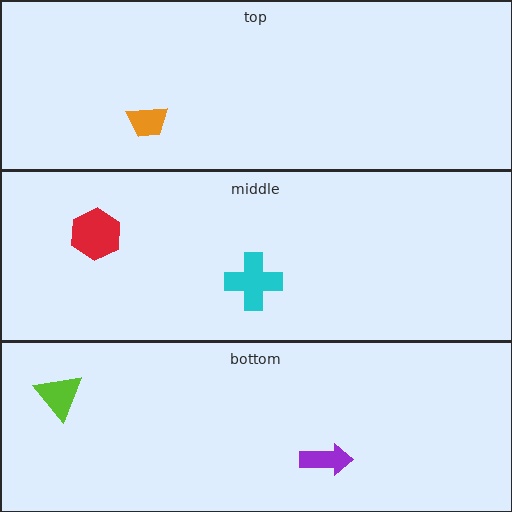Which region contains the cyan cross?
The middle region.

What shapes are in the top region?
The orange trapezoid.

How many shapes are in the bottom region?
2.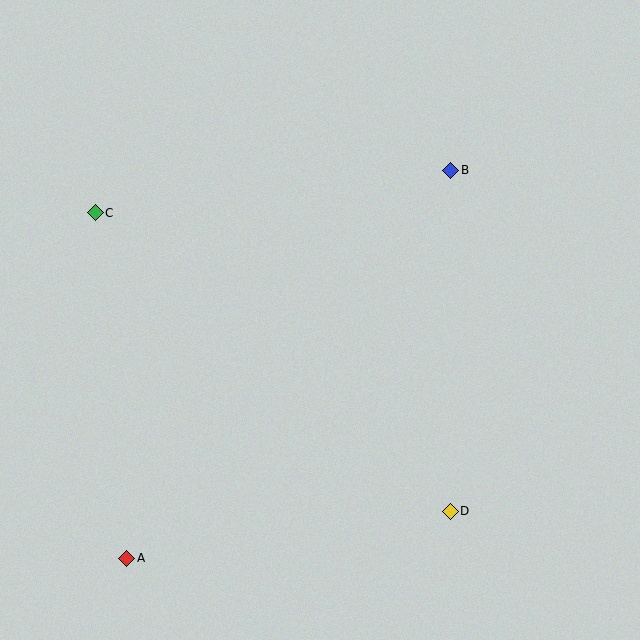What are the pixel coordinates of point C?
Point C is at (95, 213).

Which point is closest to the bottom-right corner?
Point D is closest to the bottom-right corner.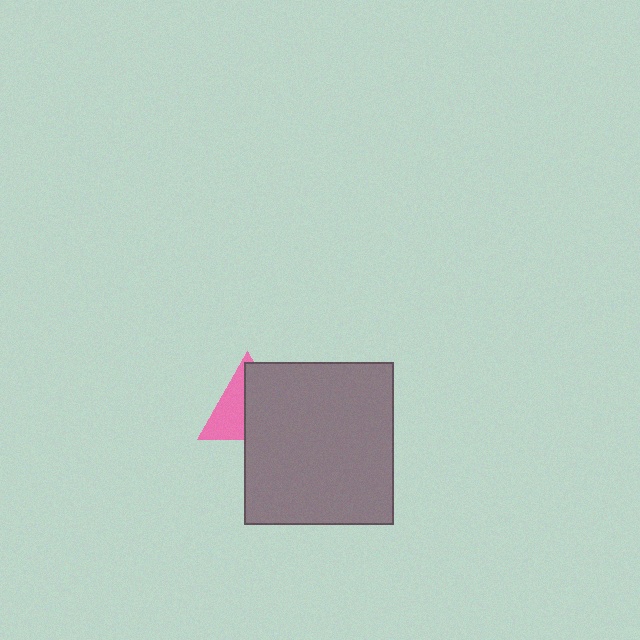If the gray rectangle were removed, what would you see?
You would see the complete pink triangle.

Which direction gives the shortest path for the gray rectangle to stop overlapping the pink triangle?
Moving right gives the shortest separation.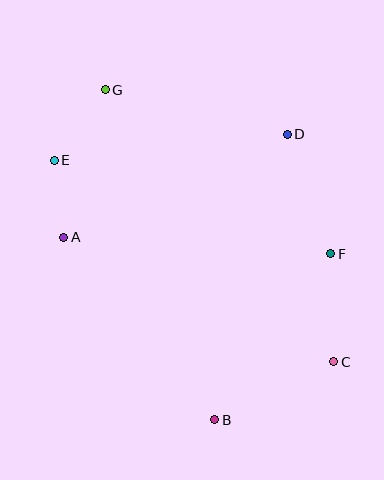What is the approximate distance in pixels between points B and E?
The distance between B and E is approximately 305 pixels.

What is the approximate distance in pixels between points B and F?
The distance between B and F is approximately 202 pixels.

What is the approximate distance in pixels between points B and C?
The distance between B and C is approximately 132 pixels.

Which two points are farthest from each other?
Points C and G are farthest from each other.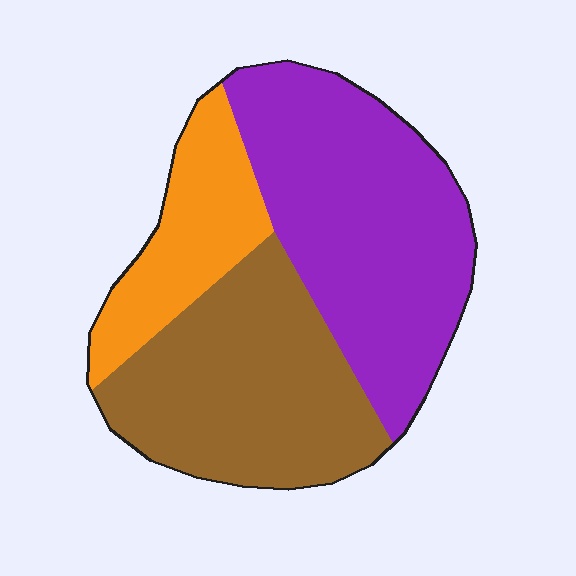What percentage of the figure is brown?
Brown covers around 35% of the figure.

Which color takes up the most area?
Purple, at roughly 45%.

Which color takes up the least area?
Orange, at roughly 20%.